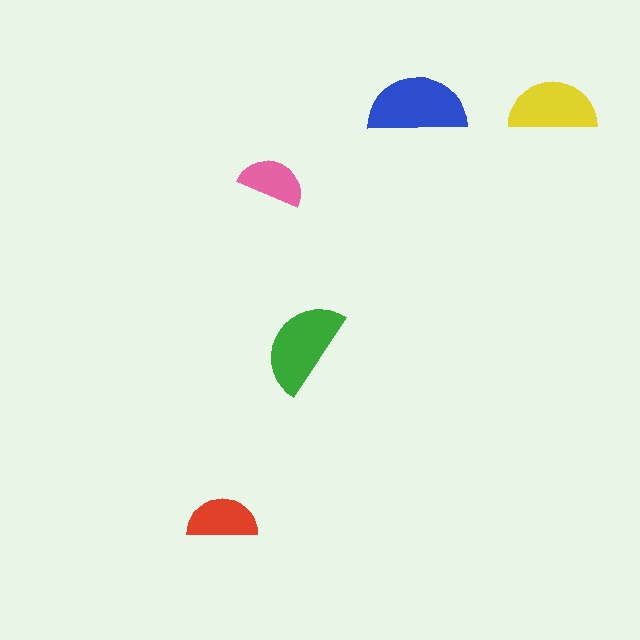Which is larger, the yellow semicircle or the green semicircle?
The green one.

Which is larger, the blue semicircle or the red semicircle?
The blue one.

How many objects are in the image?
There are 5 objects in the image.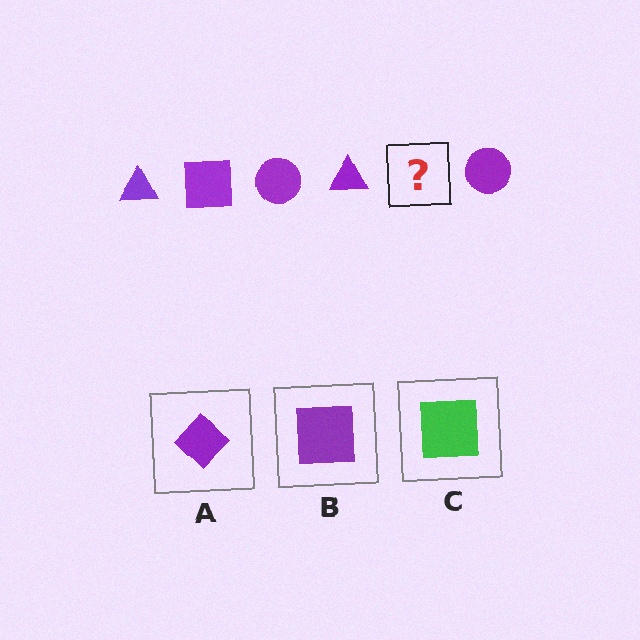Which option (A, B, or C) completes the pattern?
B.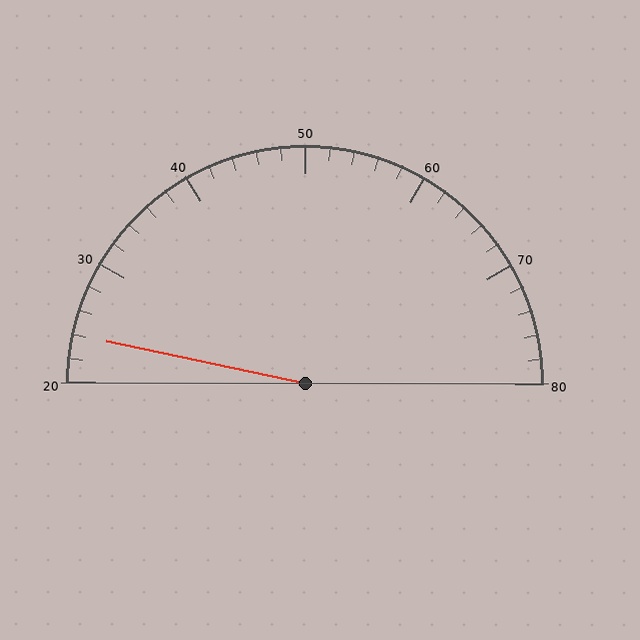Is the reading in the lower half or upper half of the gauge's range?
The reading is in the lower half of the range (20 to 80).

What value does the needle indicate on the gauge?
The needle indicates approximately 24.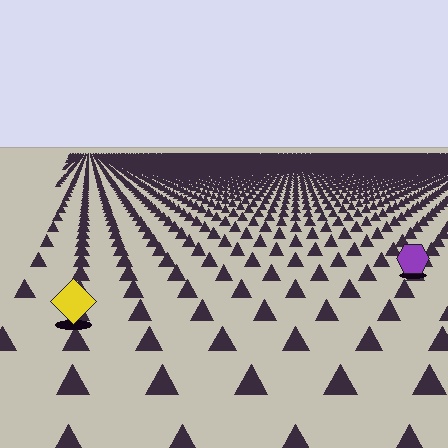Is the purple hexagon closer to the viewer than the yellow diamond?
No. The yellow diamond is closer — you can tell from the texture gradient: the ground texture is coarser near it.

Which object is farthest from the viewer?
The purple hexagon is farthest from the viewer. It appears smaller and the ground texture around it is denser.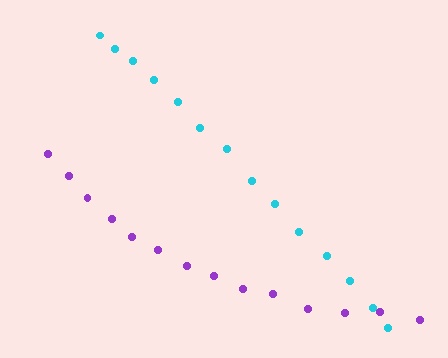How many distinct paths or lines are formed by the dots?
There are 2 distinct paths.